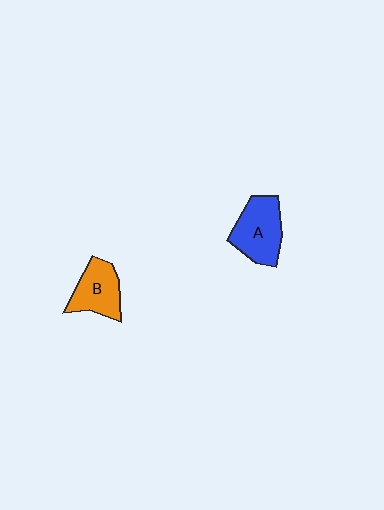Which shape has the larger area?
Shape A (blue).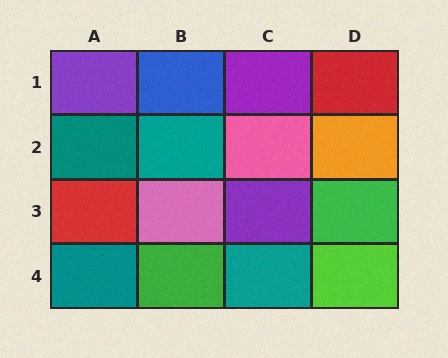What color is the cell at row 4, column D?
Lime.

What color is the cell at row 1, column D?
Red.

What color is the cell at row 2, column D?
Orange.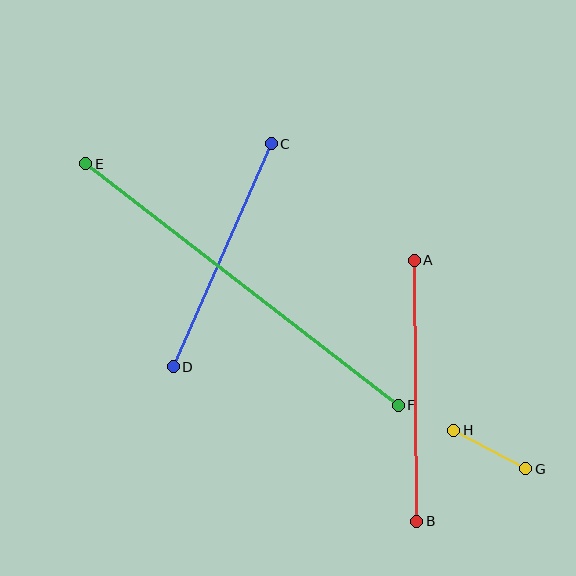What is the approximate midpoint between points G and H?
The midpoint is at approximately (490, 450) pixels.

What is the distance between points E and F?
The distance is approximately 395 pixels.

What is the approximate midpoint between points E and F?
The midpoint is at approximately (242, 284) pixels.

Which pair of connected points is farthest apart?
Points E and F are farthest apart.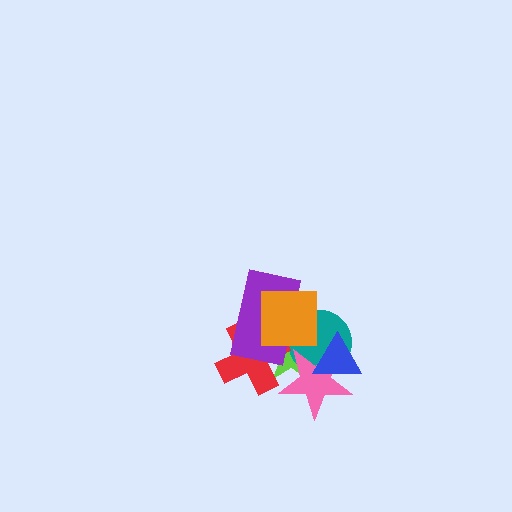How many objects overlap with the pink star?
4 objects overlap with the pink star.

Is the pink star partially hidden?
Yes, it is partially covered by another shape.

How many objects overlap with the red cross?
4 objects overlap with the red cross.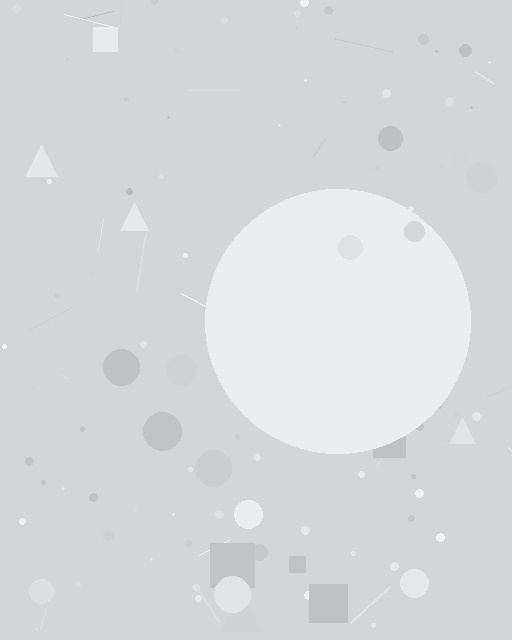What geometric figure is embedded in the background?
A circle is embedded in the background.